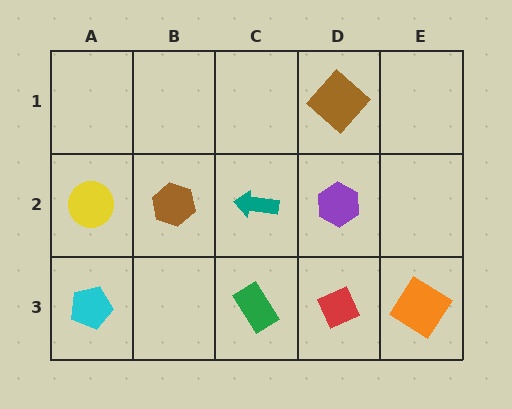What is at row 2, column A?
A yellow circle.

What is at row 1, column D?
A brown diamond.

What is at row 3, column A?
A cyan pentagon.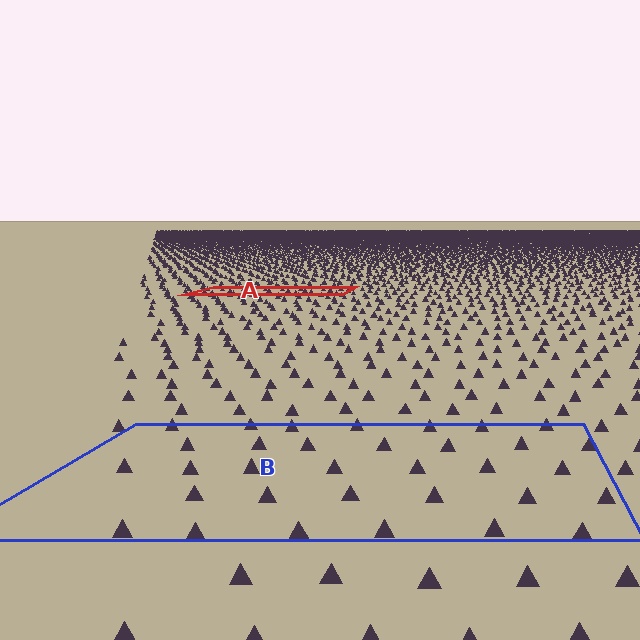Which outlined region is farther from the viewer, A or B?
Region A is farther from the viewer — the texture elements inside it appear smaller and more densely packed.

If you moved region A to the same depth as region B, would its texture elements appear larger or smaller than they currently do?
They would appear larger. At a closer depth, the same texture elements are projected at a bigger on-screen size.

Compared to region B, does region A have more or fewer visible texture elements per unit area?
Region A has more texture elements per unit area — they are packed more densely because it is farther away.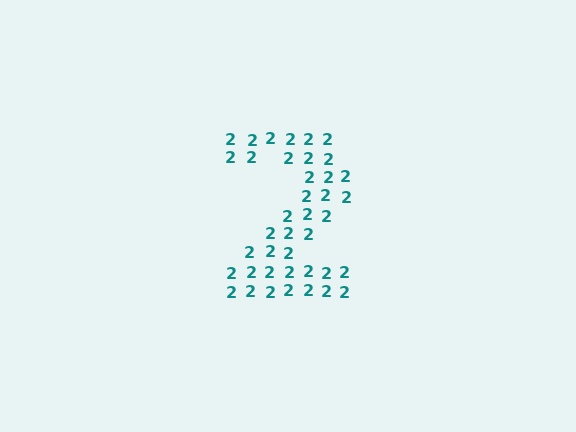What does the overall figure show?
The overall figure shows the digit 2.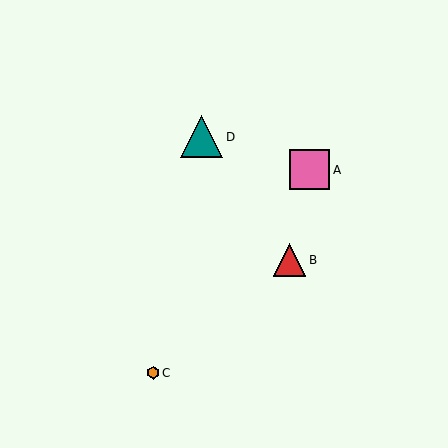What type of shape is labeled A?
Shape A is a pink square.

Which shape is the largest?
The teal triangle (labeled D) is the largest.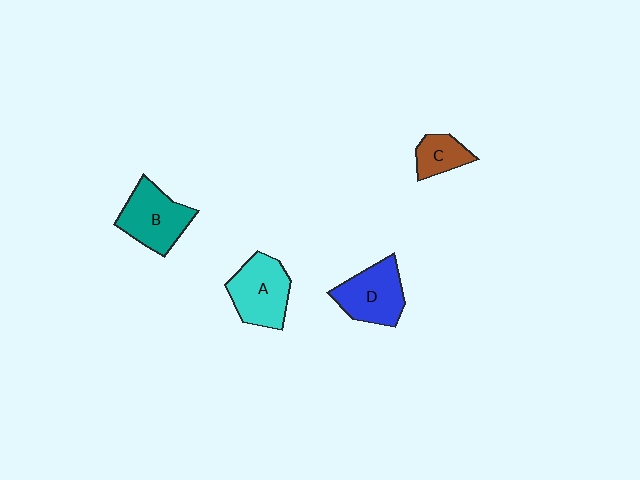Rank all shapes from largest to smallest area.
From largest to smallest: B (teal), A (cyan), D (blue), C (brown).